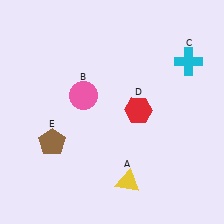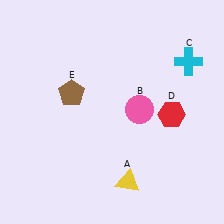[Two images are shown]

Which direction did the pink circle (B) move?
The pink circle (B) moved right.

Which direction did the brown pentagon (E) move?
The brown pentagon (E) moved up.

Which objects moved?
The objects that moved are: the pink circle (B), the red hexagon (D), the brown pentagon (E).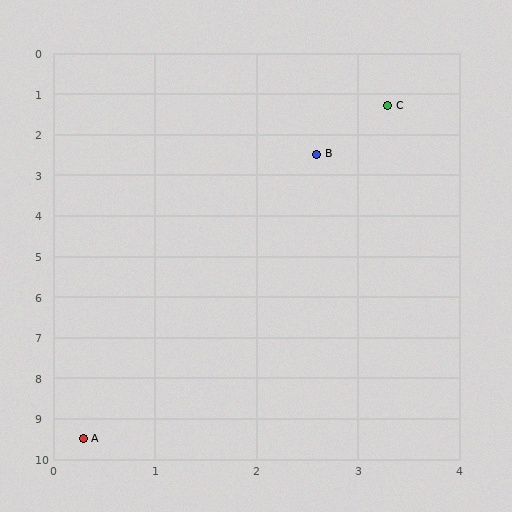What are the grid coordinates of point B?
Point B is at approximately (2.6, 2.5).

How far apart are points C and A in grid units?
Points C and A are about 8.7 grid units apart.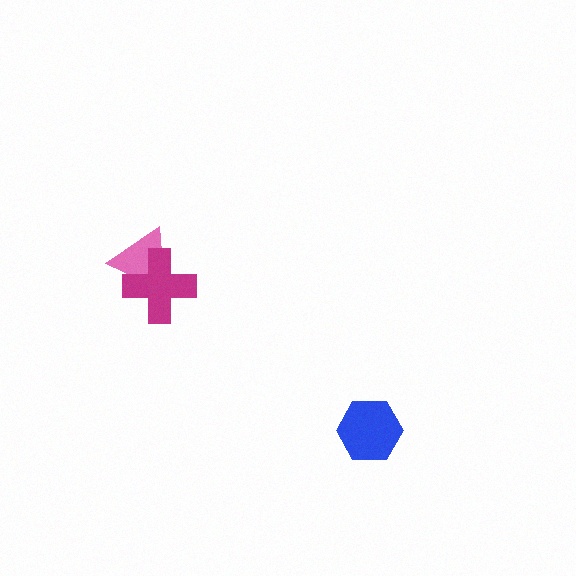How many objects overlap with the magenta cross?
1 object overlaps with the magenta cross.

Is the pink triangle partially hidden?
Yes, it is partially covered by another shape.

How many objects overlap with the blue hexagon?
0 objects overlap with the blue hexagon.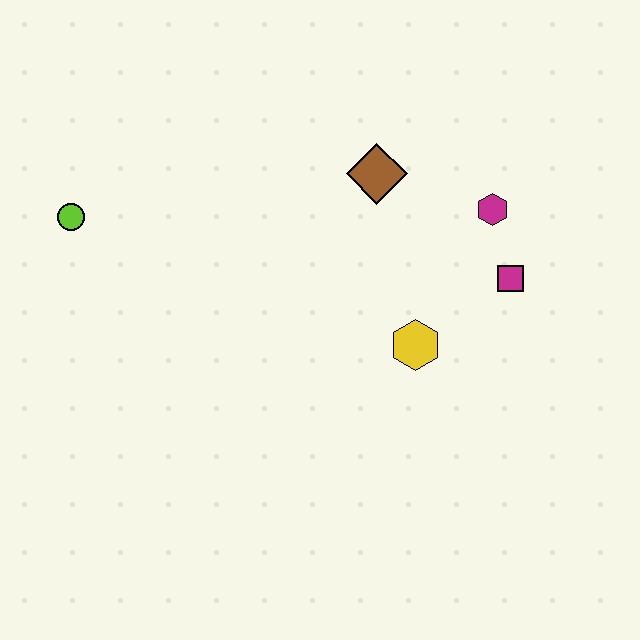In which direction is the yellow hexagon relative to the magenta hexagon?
The yellow hexagon is below the magenta hexagon.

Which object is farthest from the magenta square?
The lime circle is farthest from the magenta square.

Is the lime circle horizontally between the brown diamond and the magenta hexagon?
No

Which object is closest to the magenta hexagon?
The magenta square is closest to the magenta hexagon.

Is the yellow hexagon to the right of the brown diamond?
Yes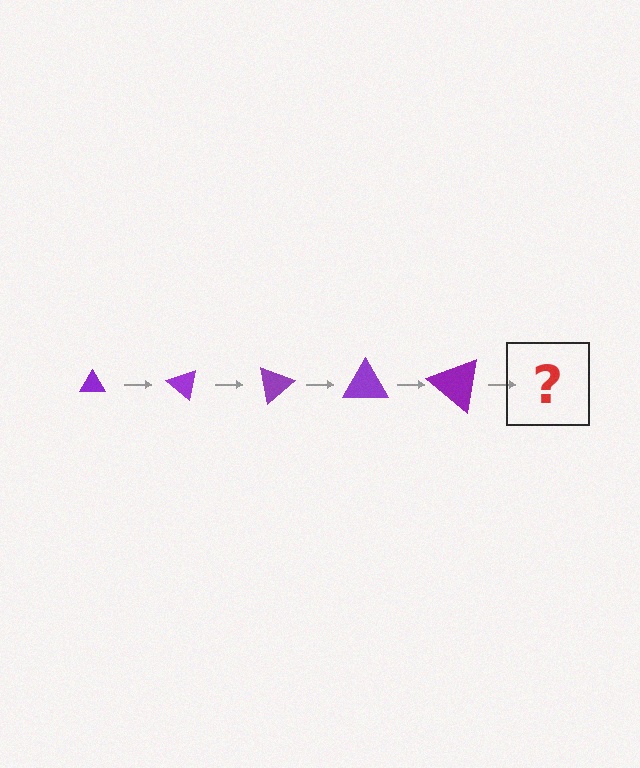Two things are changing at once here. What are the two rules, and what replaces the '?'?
The two rules are that the triangle grows larger each step and it rotates 40 degrees each step. The '?' should be a triangle, larger than the previous one and rotated 200 degrees from the start.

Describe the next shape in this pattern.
It should be a triangle, larger than the previous one and rotated 200 degrees from the start.